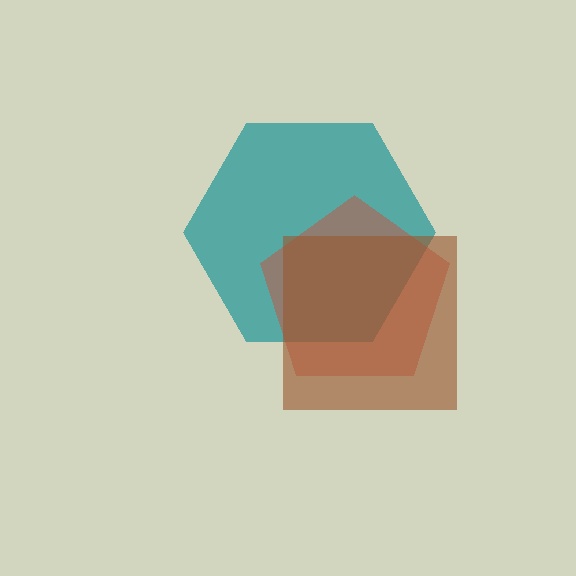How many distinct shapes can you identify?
There are 3 distinct shapes: a teal hexagon, a red pentagon, a brown square.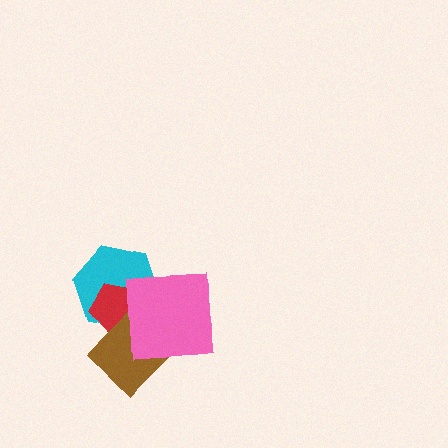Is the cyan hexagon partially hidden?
Yes, it is partially covered by another shape.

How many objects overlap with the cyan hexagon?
3 objects overlap with the cyan hexagon.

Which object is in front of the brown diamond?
The pink square is in front of the brown diamond.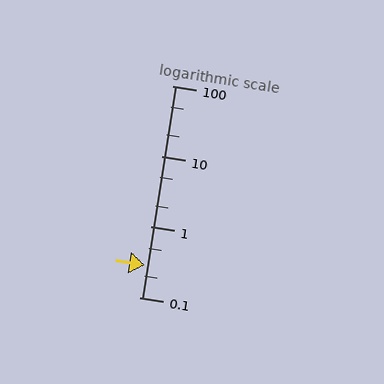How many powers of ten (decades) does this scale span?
The scale spans 3 decades, from 0.1 to 100.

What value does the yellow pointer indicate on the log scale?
The pointer indicates approximately 0.29.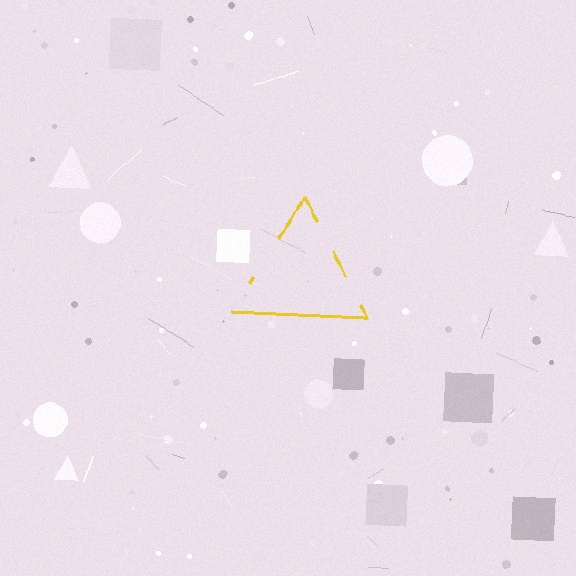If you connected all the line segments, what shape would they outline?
They would outline a triangle.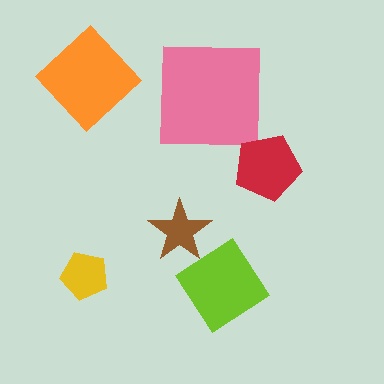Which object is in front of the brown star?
The lime diamond is in front of the brown star.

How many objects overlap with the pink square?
0 objects overlap with the pink square.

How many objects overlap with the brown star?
1 object overlaps with the brown star.